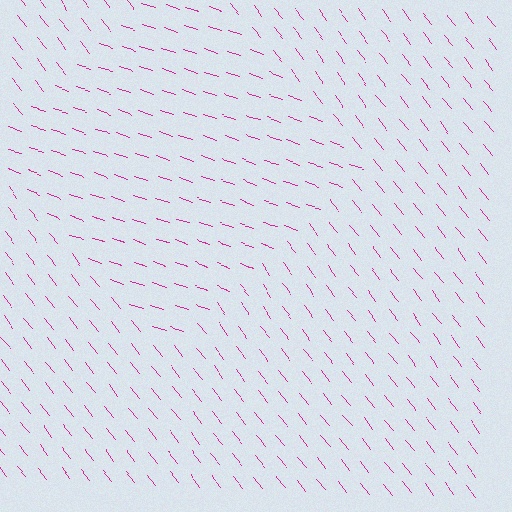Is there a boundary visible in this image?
Yes, there is a texture boundary formed by a change in line orientation.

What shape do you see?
I see a diamond.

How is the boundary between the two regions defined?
The boundary is defined purely by a change in line orientation (approximately 34 degrees difference). All lines are the same color and thickness.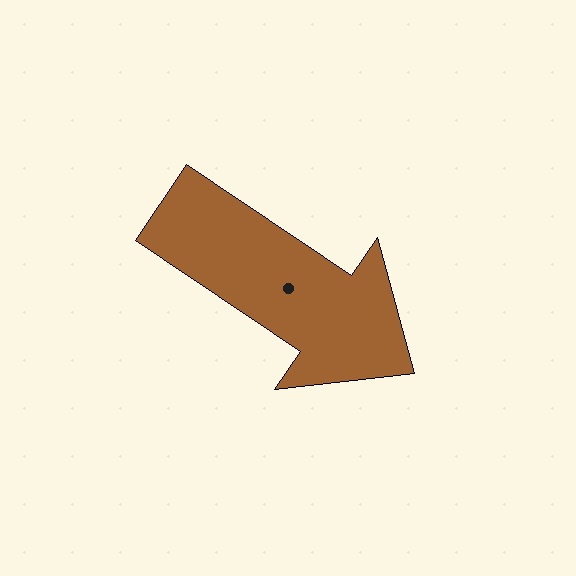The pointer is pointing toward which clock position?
Roughly 4 o'clock.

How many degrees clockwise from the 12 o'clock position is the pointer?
Approximately 124 degrees.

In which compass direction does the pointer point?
Southeast.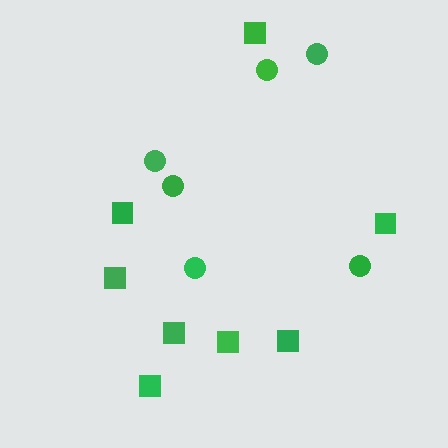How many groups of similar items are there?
There are 2 groups: one group of squares (8) and one group of circles (6).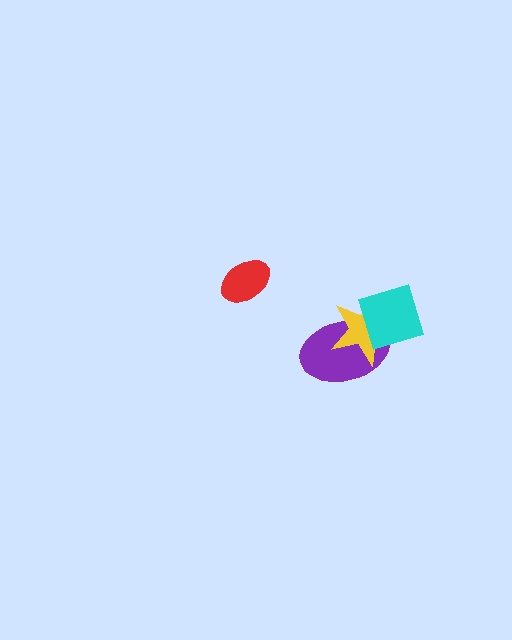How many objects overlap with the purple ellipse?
2 objects overlap with the purple ellipse.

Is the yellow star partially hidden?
Yes, it is partially covered by another shape.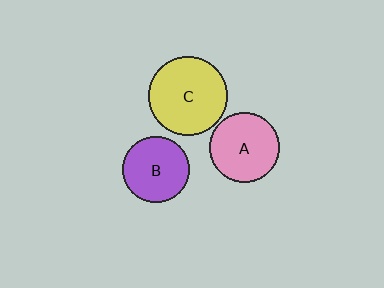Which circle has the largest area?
Circle C (yellow).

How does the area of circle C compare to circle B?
Approximately 1.4 times.